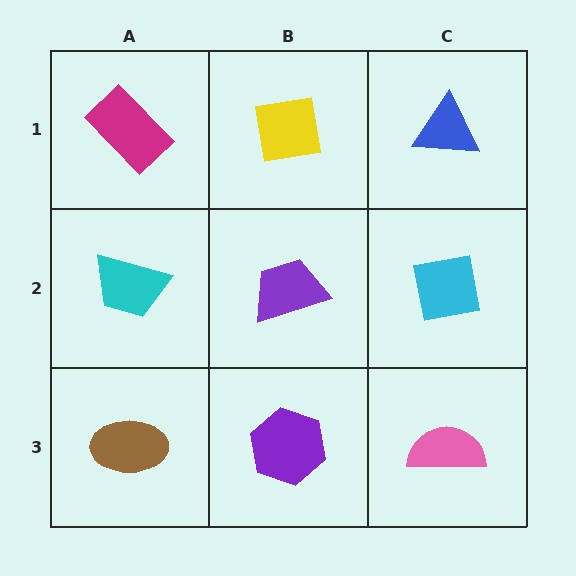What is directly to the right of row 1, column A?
A yellow square.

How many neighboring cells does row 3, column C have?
2.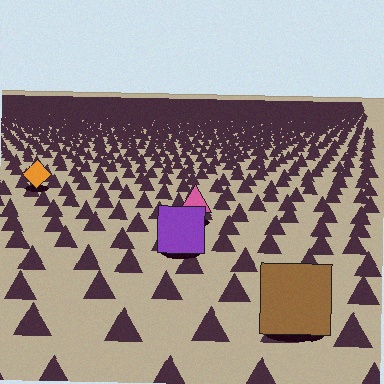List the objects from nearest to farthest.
From nearest to farthest: the brown square, the purple square, the pink triangle, the orange diamond.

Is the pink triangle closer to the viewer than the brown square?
No. The brown square is closer — you can tell from the texture gradient: the ground texture is coarser near it.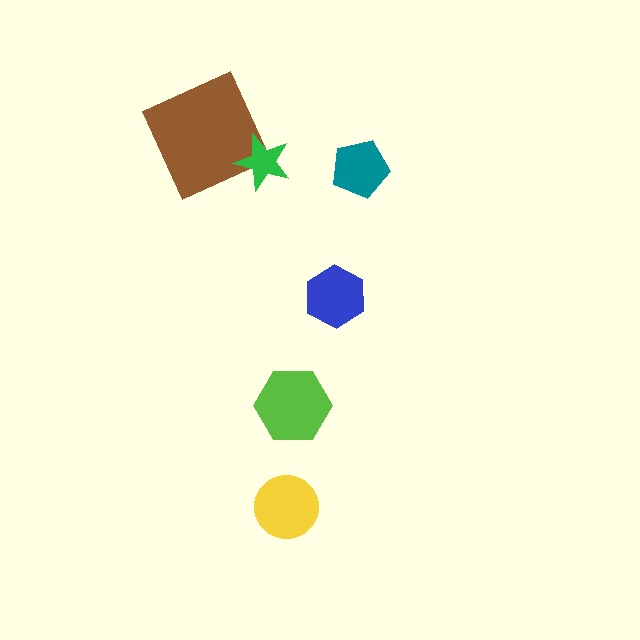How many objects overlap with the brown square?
1 object overlaps with the brown square.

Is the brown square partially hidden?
Yes, it is partially covered by another shape.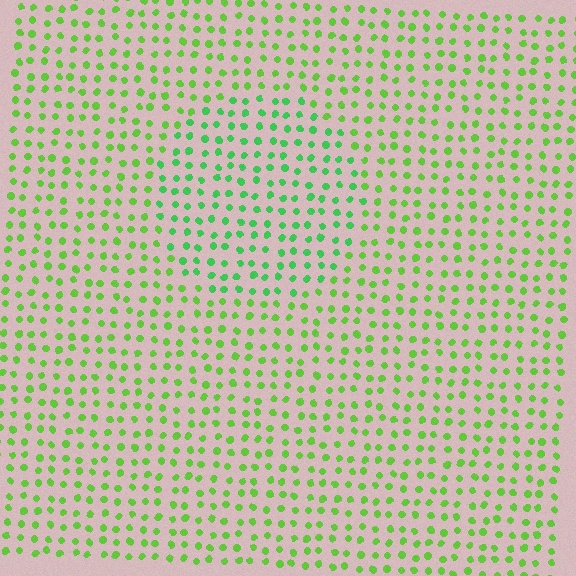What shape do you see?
I see a circle.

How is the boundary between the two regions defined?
The boundary is defined purely by a slight shift in hue (about 27 degrees). Spacing, size, and orientation are identical on both sides.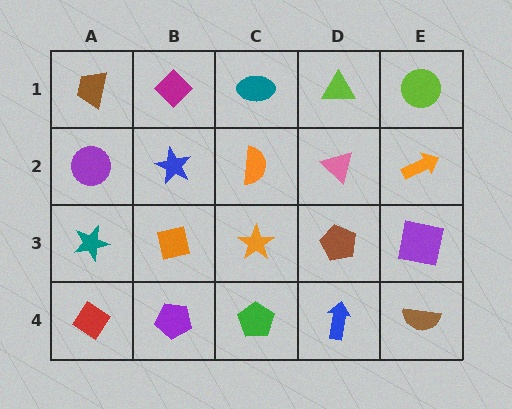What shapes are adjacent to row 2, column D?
A lime triangle (row 1, column D), a brown pentagon (row 3, column D), an orange semicircle (row 2, column C), an orange arrow (row 2, column E).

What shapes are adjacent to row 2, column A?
A brown trapezoid (row 1, column A), a teal star (row 3, column A), a blue star (row 2, column B).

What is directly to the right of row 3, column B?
An orange star.